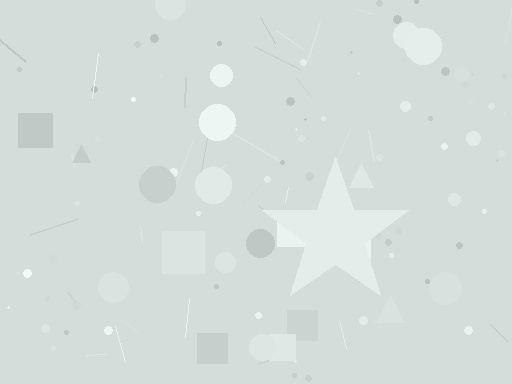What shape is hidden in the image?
A star is hidden in the image.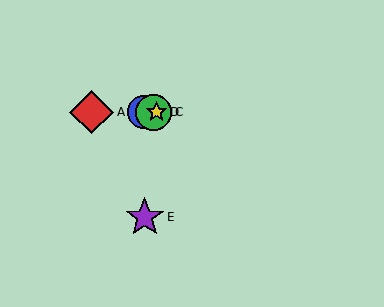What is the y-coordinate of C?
Object C is at y≈112.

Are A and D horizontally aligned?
Yes, both are at y≈112.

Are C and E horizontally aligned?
No, C is at y≈112 and E is at y≈217.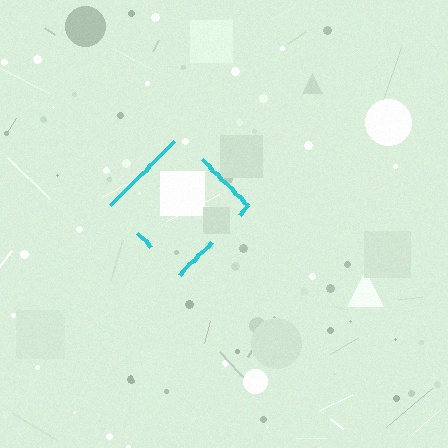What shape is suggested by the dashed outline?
The dashed outline suggests a diamond.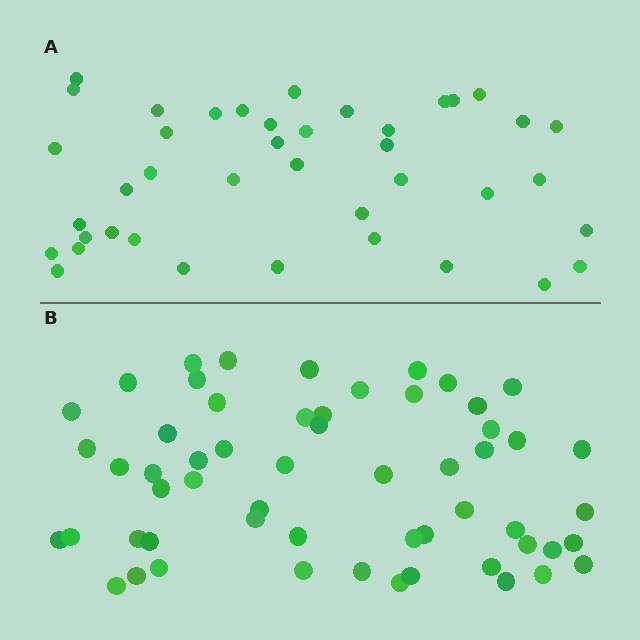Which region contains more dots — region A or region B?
Region B (the bottom region) has more dots.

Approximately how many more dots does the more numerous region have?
Region B has approximately 15 more dots than region A.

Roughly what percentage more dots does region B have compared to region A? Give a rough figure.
About 40% more.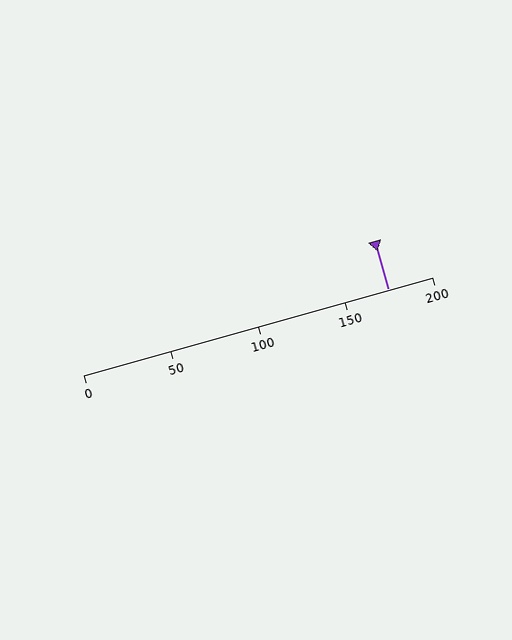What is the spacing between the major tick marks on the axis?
The major ticks are spaced 50 apart.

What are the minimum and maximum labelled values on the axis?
The axis runs from 0 to 200.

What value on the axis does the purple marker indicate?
The marker indicates approximately 175.